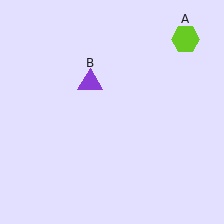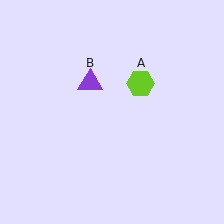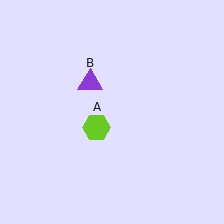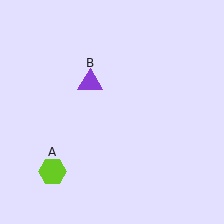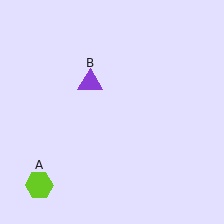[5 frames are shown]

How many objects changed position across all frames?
1 object changed position: lime hexagon (object A).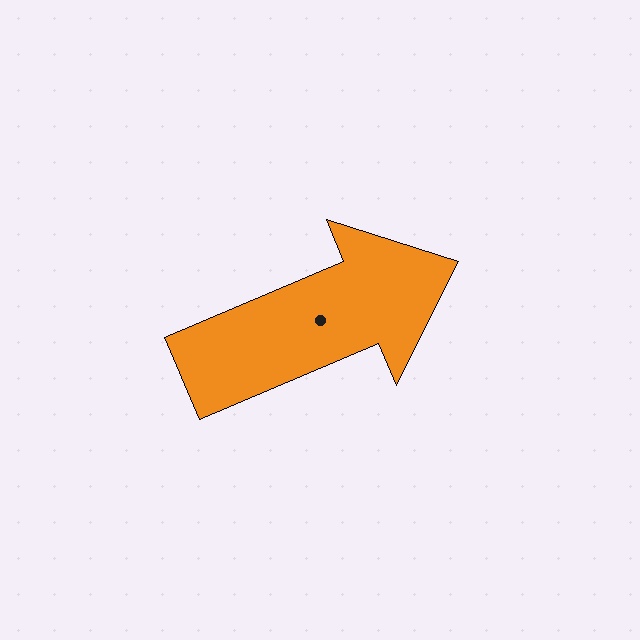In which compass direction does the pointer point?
Northeast.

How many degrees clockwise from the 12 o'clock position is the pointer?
Approximately 67 degrees.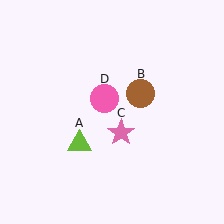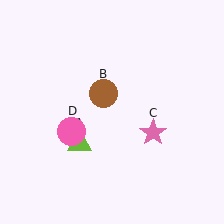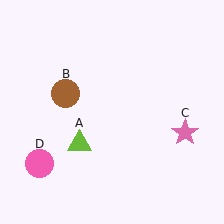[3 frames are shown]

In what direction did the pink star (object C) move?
The pink star (object C) moved right.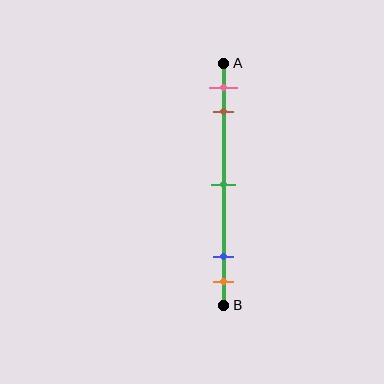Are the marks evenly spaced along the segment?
No, the marks are not evenly spaced.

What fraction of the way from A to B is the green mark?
The green mark is approximately 50% (0.5) of the way from A to B.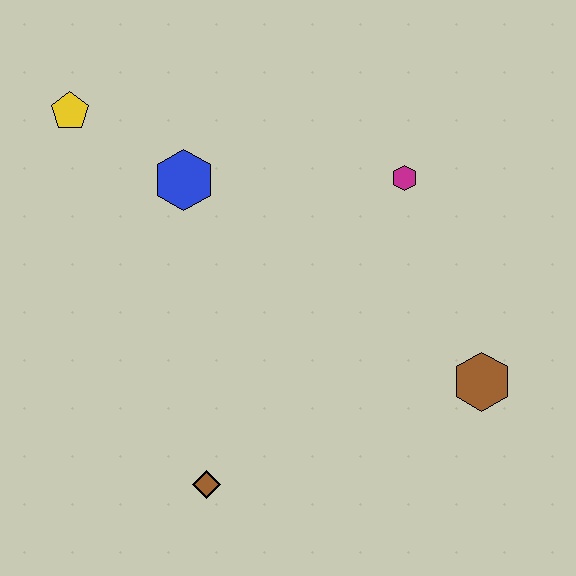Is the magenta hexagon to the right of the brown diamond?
Yes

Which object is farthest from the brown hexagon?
The yellow pentagon is farthest from the brown hexagon.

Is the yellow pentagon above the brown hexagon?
Yes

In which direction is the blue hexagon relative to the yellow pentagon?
The blue hexagon is to the right of the yellow pentagon.